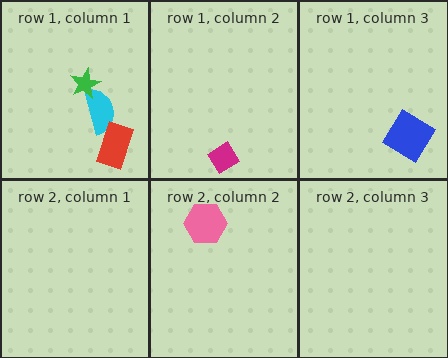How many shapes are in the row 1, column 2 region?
1.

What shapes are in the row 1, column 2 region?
The magenta diamond.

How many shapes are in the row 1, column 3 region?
1.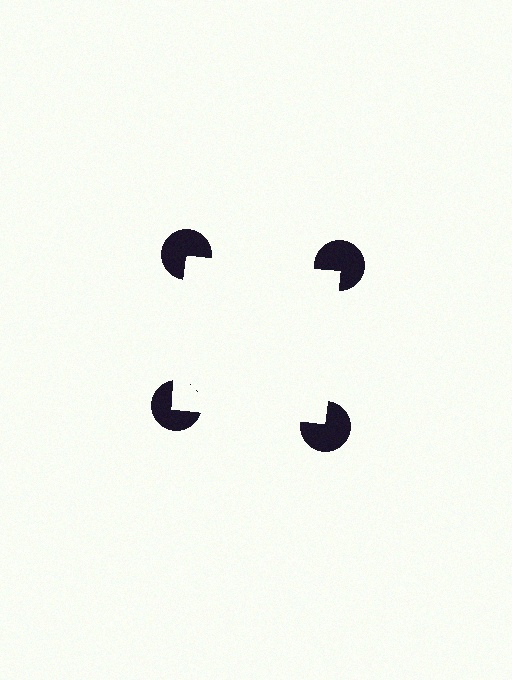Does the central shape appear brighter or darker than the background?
It typically appears slightly brighter than the background, even though no actual brightness change is drawn.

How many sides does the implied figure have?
4 sides.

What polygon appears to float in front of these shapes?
An illusory square — its edges are inferred from the aligned wedge cuts in the pac-man discs, not physically drawn.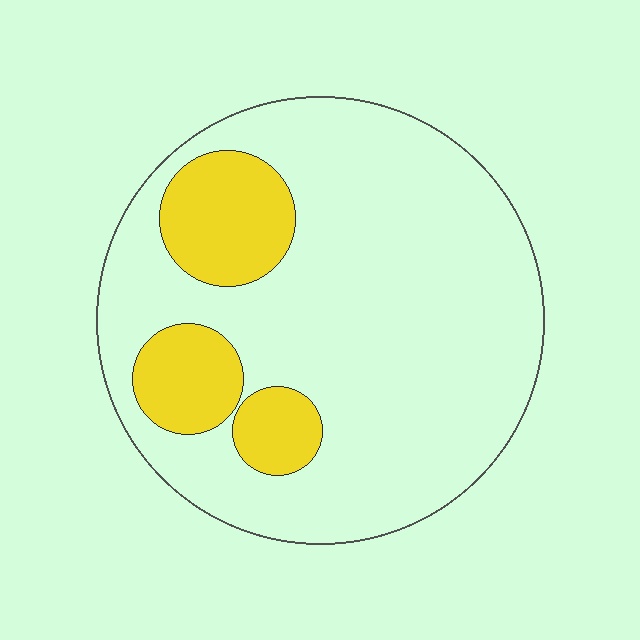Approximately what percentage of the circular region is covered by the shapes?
Approximately 20%.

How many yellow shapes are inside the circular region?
3.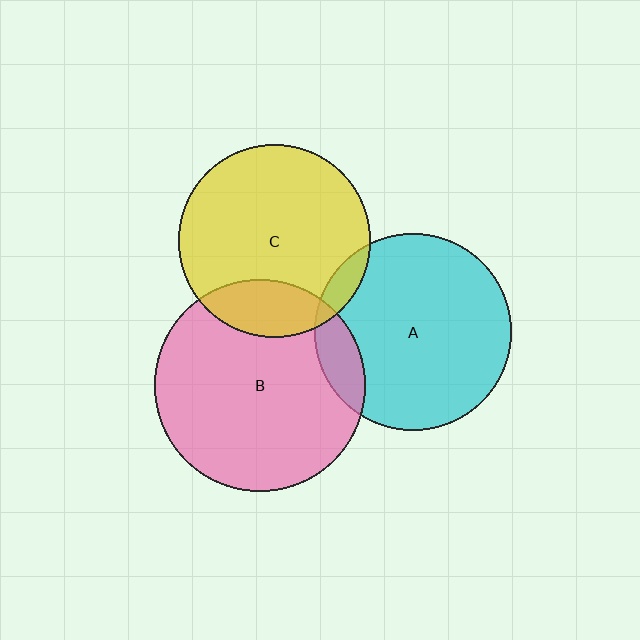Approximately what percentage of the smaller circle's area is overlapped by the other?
Approximately 5%.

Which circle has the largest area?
Circle B (pink).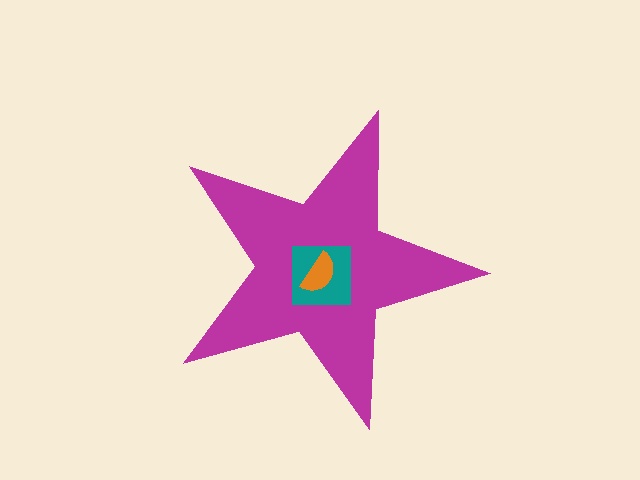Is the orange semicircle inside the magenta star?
Yes.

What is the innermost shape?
The orange semicircle.